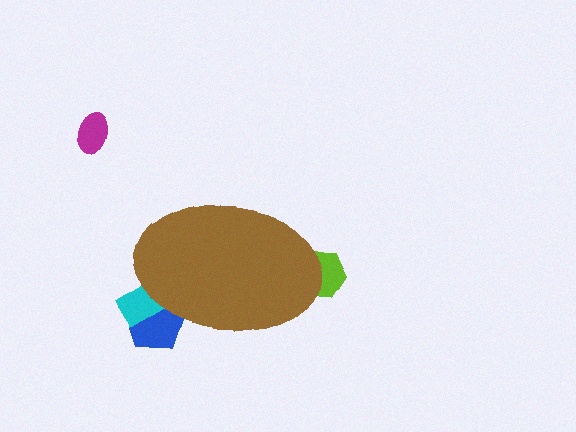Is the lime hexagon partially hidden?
Yes, the lime hexagon is partially hidden behind the brown ellipse.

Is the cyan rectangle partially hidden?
Yes, the cyan rectangle is partially hidden behind the brown ellipse.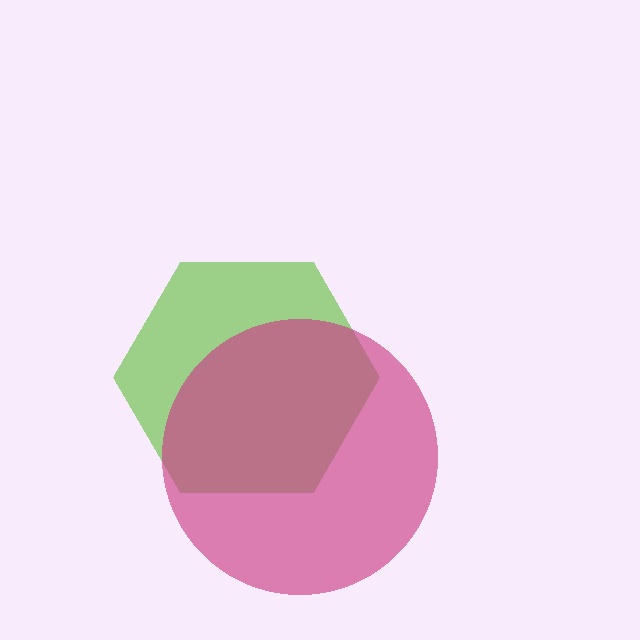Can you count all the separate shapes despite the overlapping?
Yes, there are 2 separate shapes.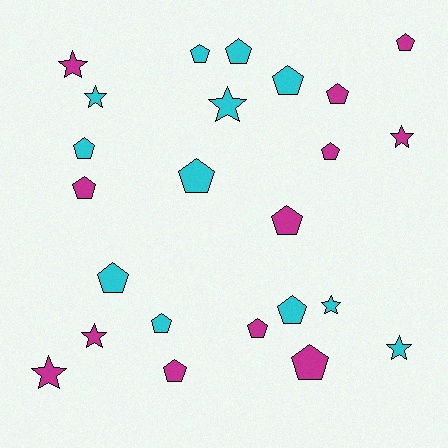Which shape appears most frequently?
Pentagon, with 16 objects.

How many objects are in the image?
There are 24 objects.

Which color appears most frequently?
Magenta, with 12 objects.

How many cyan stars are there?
There are 4 cyan stars.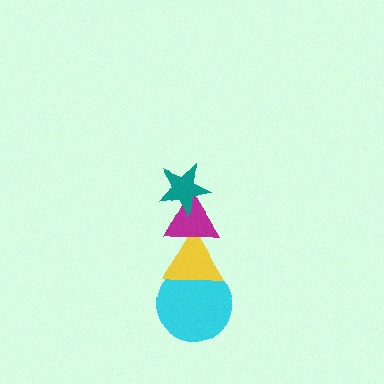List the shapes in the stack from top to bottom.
From top to bottom: the teal star, the magenta triangle, the yellow triangle, the cyan circle.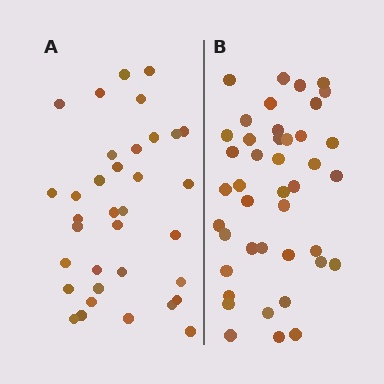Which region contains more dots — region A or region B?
Region B (the right region) has more dots.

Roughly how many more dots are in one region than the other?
Region B has roughly 8 or so more dots than region A.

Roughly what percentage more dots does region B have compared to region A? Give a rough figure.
About 20% more.